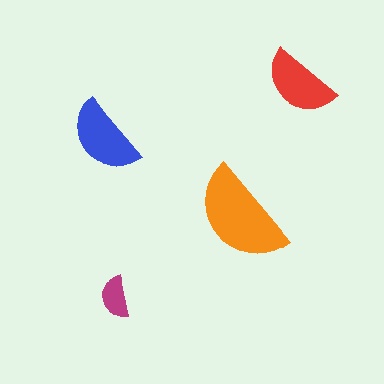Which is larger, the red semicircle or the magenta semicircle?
The red one.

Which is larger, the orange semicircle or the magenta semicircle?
The orange one.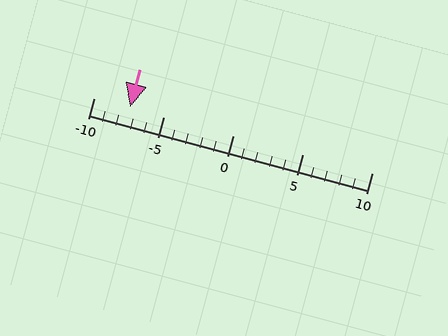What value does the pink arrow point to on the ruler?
The pink arrow points to approximately -7.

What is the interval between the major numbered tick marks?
The major tick marks are spaced 5 units apart.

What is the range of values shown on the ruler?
The ruler shows values from -10 to 10.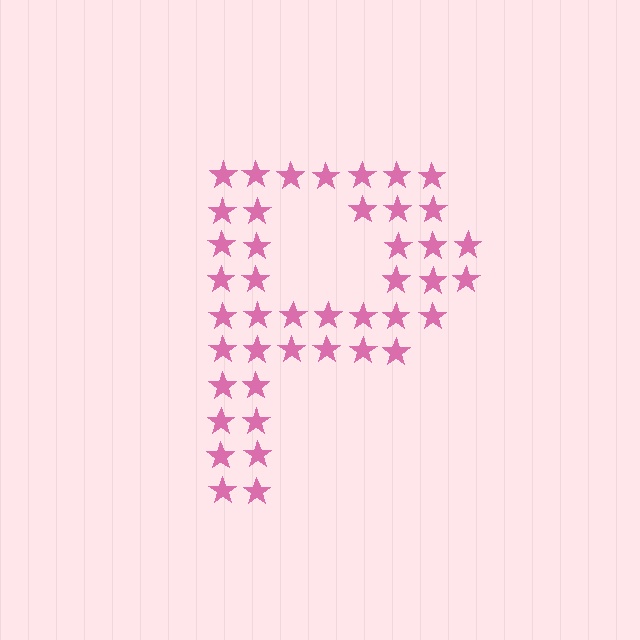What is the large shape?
The large shape is the letter P.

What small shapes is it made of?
It is made of small stars.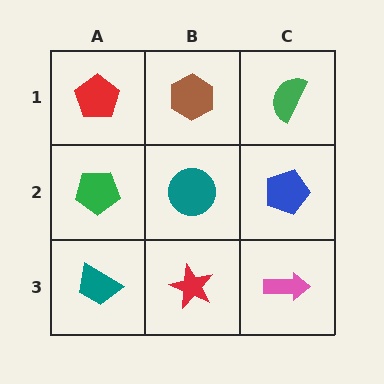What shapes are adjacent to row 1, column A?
A green pentagon (row 2, column A), a brown hexagon (row 1, column B).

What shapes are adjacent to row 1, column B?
A teal circle (row 2, column B), a red pentagon (row 1, column A), a green semicircle (row 1, column C).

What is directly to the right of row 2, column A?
A teal circle.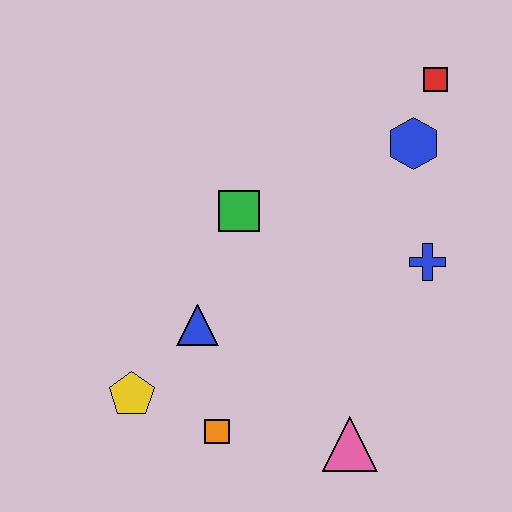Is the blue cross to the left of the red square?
Yes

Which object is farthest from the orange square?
The red square is farthest from the orange square.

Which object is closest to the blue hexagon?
The red square is closest to the blue hexagon.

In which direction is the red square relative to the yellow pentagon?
The red square is above the yellow pentagon.